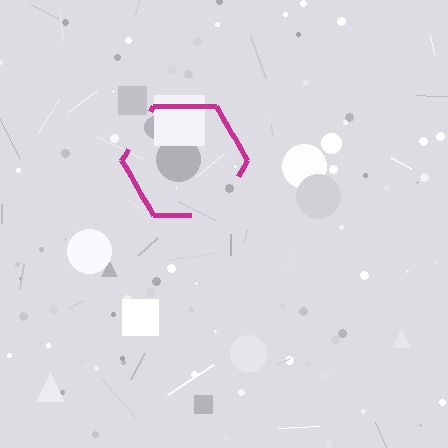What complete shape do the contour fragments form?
The contour fragments form a hexagon.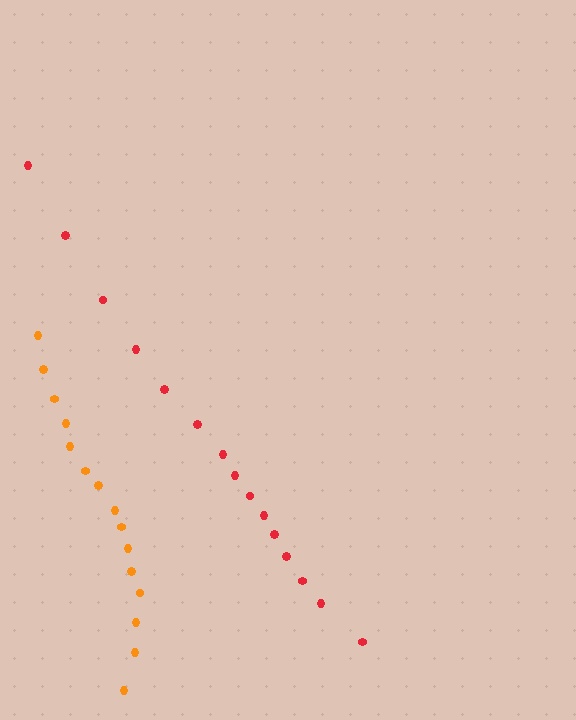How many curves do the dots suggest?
There are 2 distinct paths.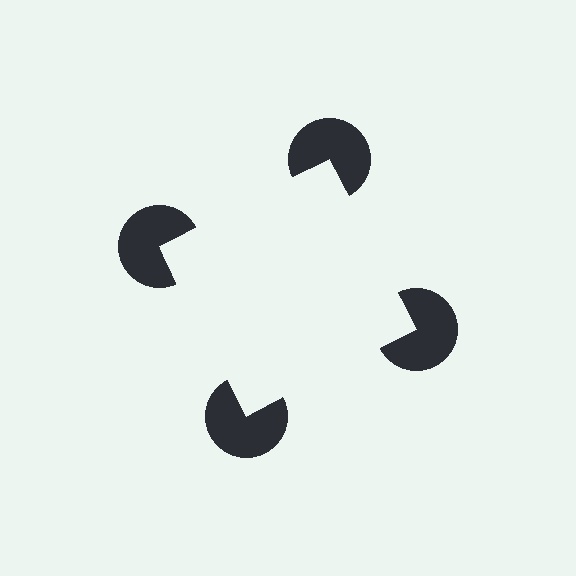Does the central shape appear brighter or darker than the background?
It typically appears slightly brighter than the background, even though no actual brightness change is drawn.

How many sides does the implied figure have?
4 sides.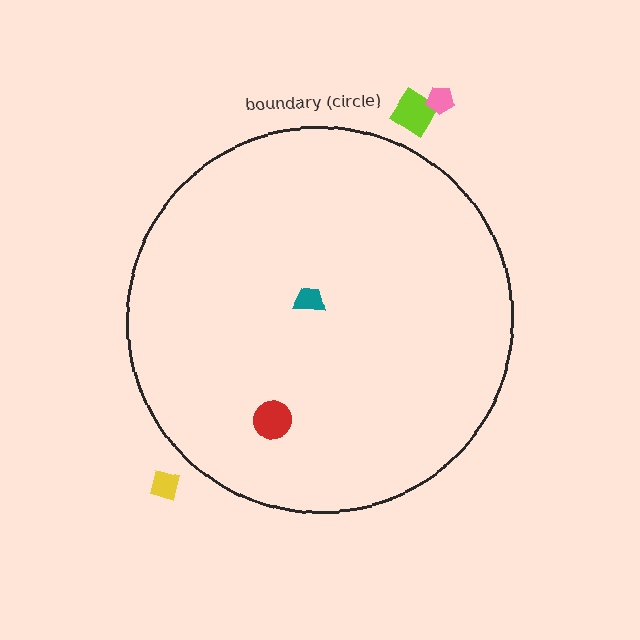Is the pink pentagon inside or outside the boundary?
Outside.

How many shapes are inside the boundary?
2 inside, 3 outside.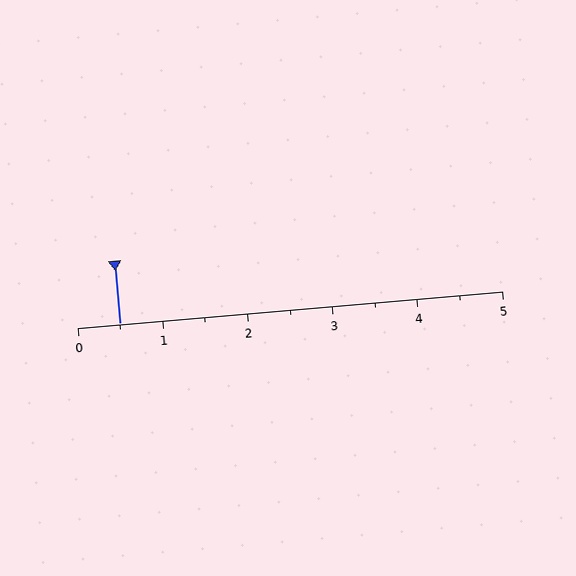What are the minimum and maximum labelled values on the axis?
The axis runs from 0 to 5.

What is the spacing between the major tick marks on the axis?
The major ticks are spaced 1 apart.